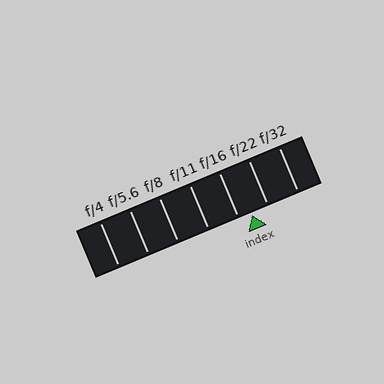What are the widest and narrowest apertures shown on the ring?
The widest aperture shown is f/4 and the narrowest is f/32.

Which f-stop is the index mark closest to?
The index mark is closest to f/16.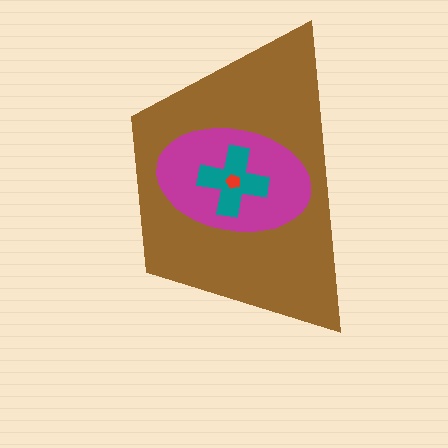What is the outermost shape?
The brown trapezoid.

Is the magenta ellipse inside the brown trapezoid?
Yes.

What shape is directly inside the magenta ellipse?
The teal cross.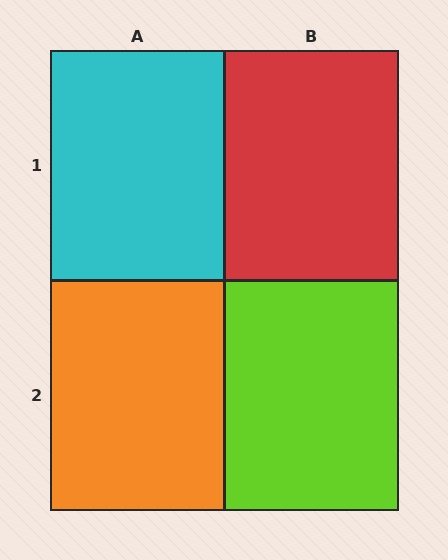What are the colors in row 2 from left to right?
Orange, lime.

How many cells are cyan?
1 cell is cyan.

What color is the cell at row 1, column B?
Red.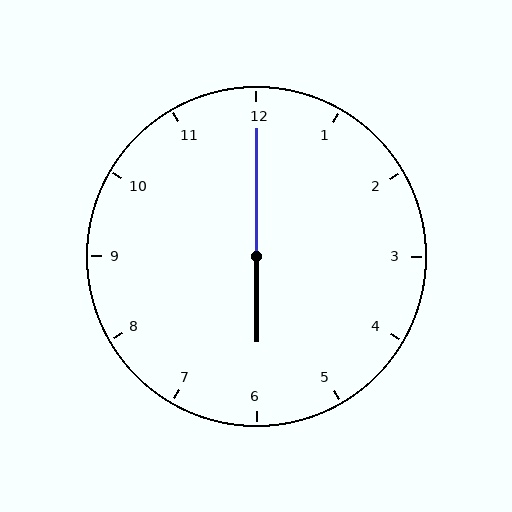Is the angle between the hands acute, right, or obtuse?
It is obtuse.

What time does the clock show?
6:00.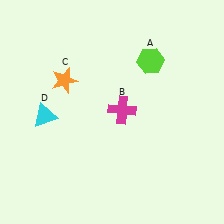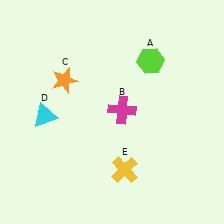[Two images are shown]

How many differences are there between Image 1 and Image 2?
There is 1 difference between the two images.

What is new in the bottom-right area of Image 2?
A yellow cross (E) was added in the bottom-right area of Image 2.